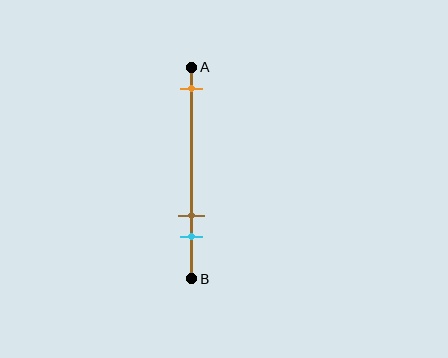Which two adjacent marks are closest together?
The brown and cyan marks are the closest adjacent pair.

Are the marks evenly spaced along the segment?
No, the marks are not evenly spaced.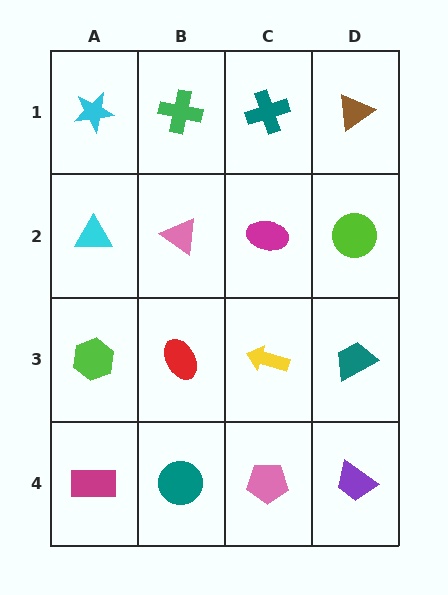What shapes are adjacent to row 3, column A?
A cyan triangle (row 2, column A), a magenta rectangle (row 4, column A), a red ellipse (row 3, column B).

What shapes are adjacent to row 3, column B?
A pink triangle (row 2, column B), a teal circle (row 4, column B), a lime hexagon (row 3, column A), a yellow arrow (row 3, column C).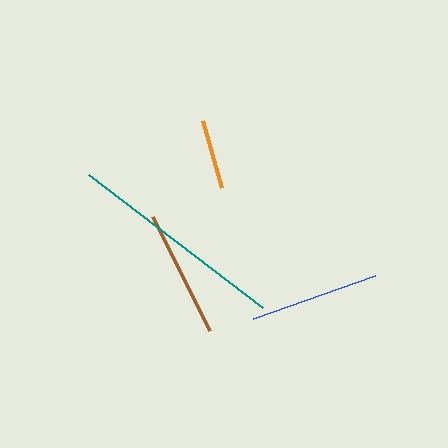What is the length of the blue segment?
The blue segment is approximately 129 pixels long.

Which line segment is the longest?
The teal line is the longest at approximately 219 pixels.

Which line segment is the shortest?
The orange line is the shortest at approximately 70 pixels.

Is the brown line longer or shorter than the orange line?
The brown line is longer than the orange line.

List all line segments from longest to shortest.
From longest to shortest: teal, blue, brown, orange.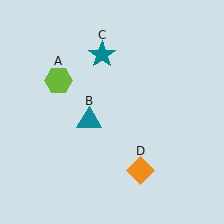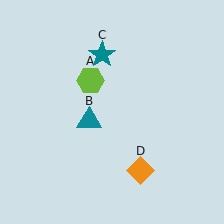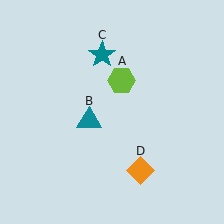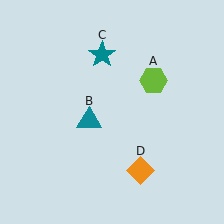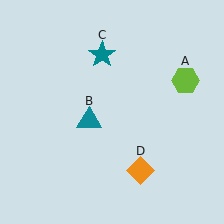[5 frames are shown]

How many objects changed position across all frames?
1 object changed position: lime hexagon (object A).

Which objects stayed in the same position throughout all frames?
Teal triangle (object B) and teal star (object C) and orange diamond (object D) remained stationary.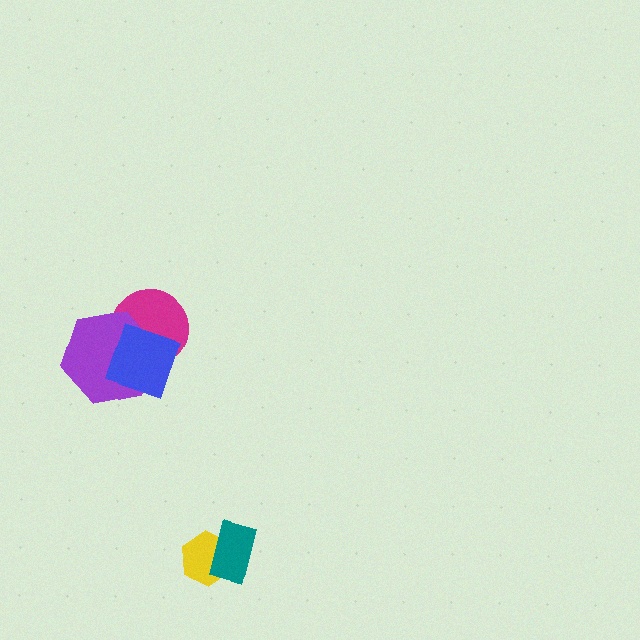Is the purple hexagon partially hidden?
Yes, it is partially covered by another shape.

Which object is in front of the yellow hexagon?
The teal rectangle is in front of the yellow hexagon.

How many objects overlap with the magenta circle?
2 objects overlap with the magenta circle.